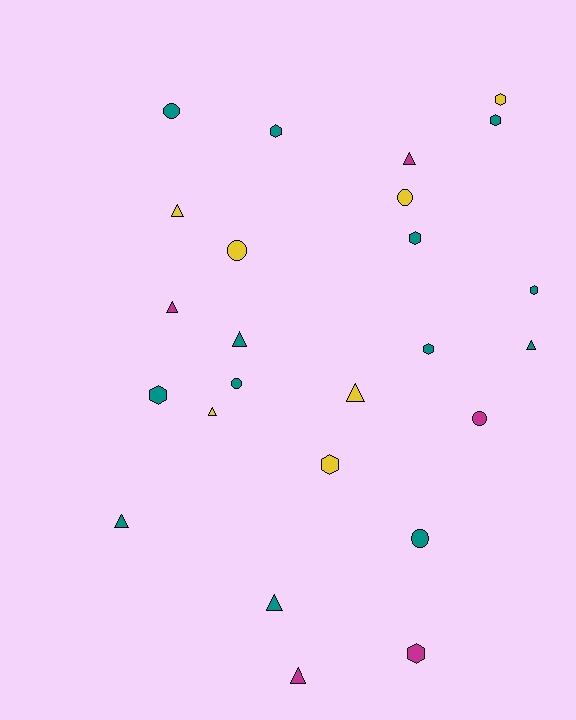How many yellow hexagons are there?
There are 2 yellow hexagons.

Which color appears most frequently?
Teal, with 13 objects.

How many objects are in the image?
There are 25 objects.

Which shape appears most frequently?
Triangle, with 10 objects.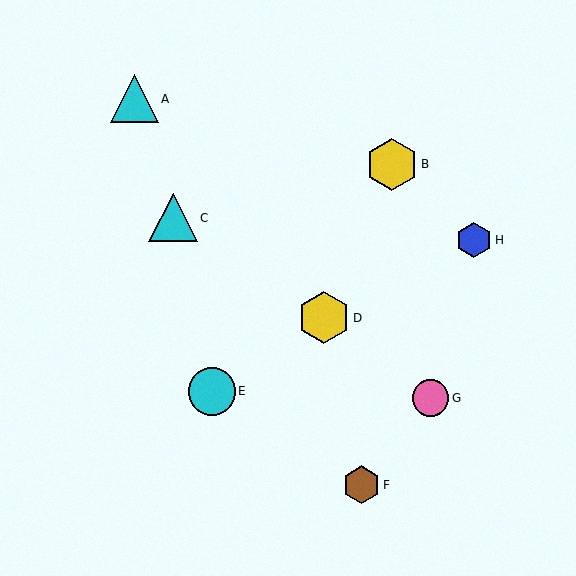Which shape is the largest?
The yellow hexagon (labeled B) is the largest.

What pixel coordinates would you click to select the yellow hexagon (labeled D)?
Click at (324, 318) to select the yellow hexagon D.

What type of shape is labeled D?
Shape D is a yellow hexagon.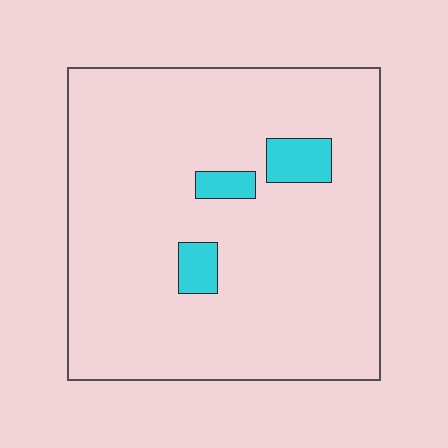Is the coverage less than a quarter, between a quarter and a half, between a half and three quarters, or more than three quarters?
Less than a quarter.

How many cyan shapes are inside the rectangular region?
3.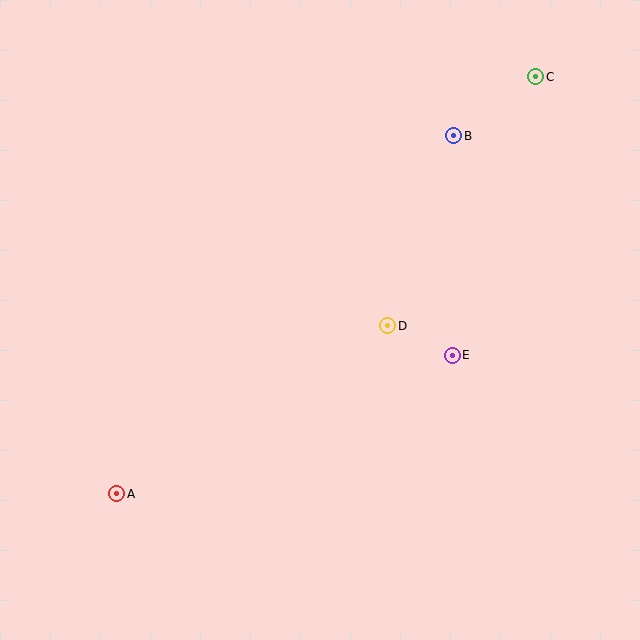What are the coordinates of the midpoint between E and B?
The midpoint between E and B is at (453, 246).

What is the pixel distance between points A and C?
The distance between A and C is 591 pixels.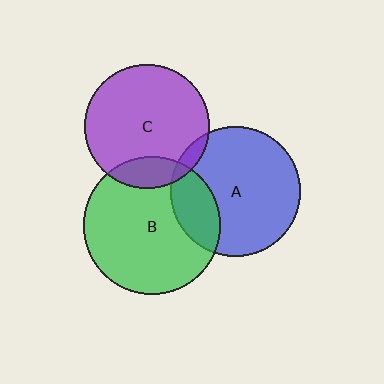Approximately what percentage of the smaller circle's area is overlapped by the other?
Approximately 5%.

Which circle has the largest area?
Circle B (green).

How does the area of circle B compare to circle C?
Approximately 1.2 times.